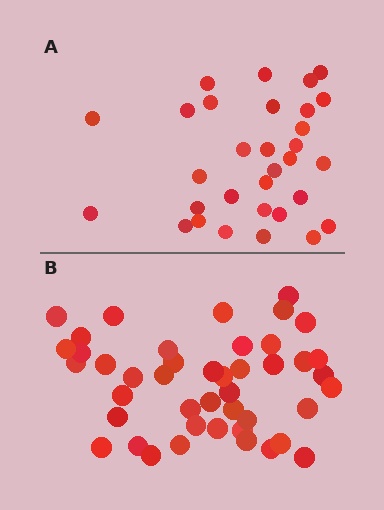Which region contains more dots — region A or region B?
Region B (the bottom region) has more dots.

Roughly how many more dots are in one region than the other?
Region B has approximately 15 more dots than region A.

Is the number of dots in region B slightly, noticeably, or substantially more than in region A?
Region B has noticeably more, but not dramatically so. The ratio is roughly 1.4 to 1.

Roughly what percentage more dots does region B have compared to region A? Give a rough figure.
About 40% more.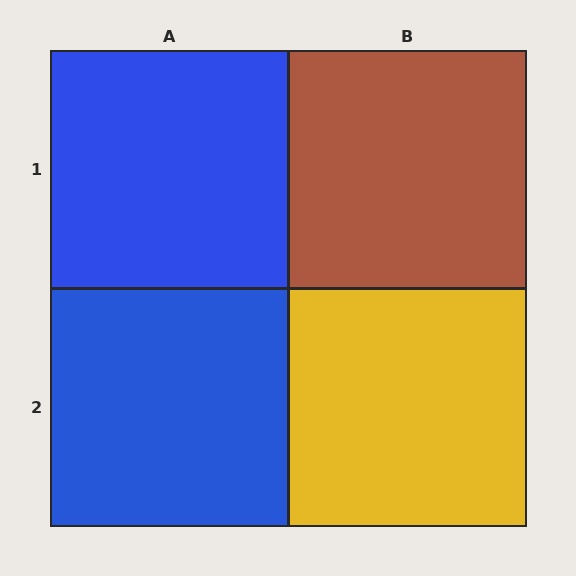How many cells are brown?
1 cell is brown.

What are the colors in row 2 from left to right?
Blue, yellow.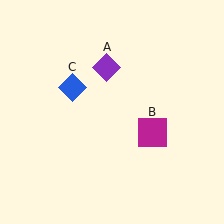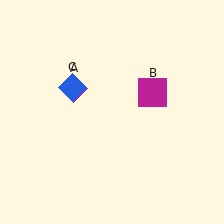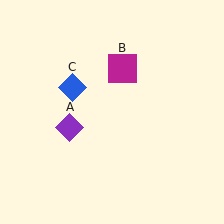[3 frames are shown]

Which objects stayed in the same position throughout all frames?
Blue diamond (object C) remained stationary.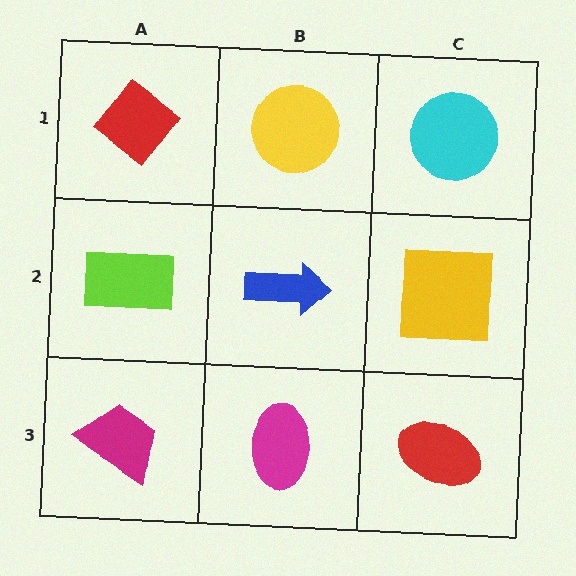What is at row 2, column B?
A blue arrow.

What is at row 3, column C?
A red ellipse.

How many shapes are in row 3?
3 shapes.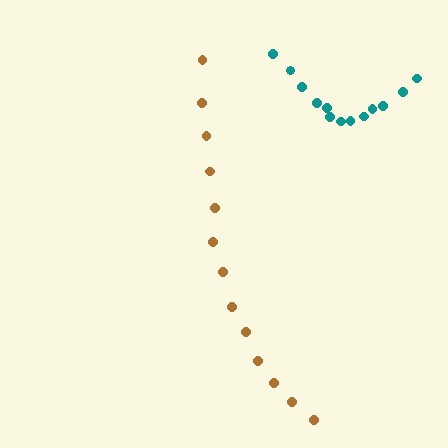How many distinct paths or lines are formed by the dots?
There are 2 distinct paths.